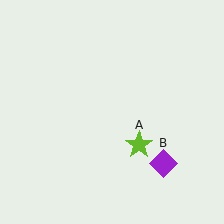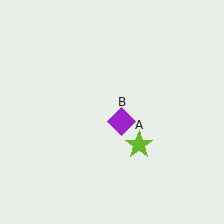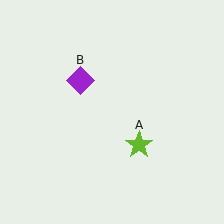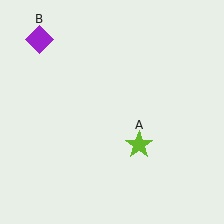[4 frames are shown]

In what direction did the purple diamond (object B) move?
The purple diamond (object B) moved up and to the left.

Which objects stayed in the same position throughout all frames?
Lime star (object A) remained stationary.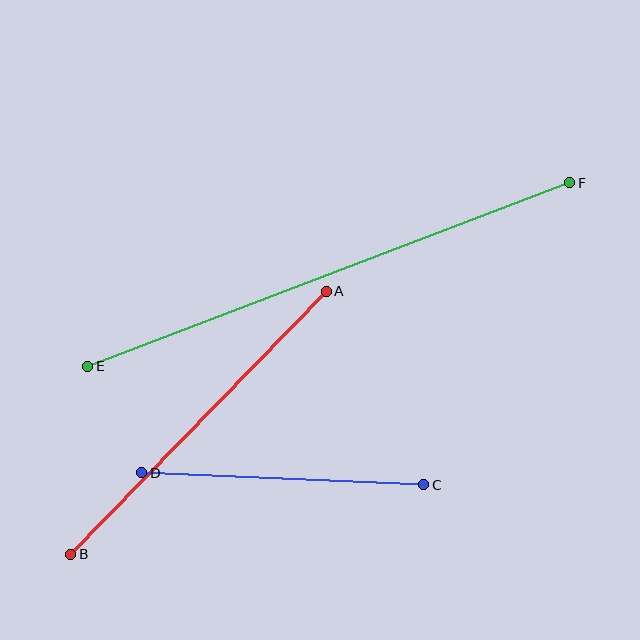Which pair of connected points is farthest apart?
Points E and F are farthest apart.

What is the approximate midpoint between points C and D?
The midpoint is at approximately (283, 479) pixels.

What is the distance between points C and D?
The distance is approximately 282 pixels.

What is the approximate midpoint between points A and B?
The midpoint is at approximately (198, 423) pixels.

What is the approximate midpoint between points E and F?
The midpoint is at approximately (329, 274) pixels.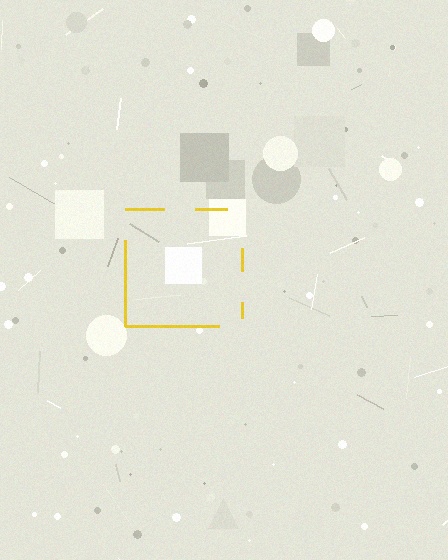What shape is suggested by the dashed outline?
The dashed outline suggests a square.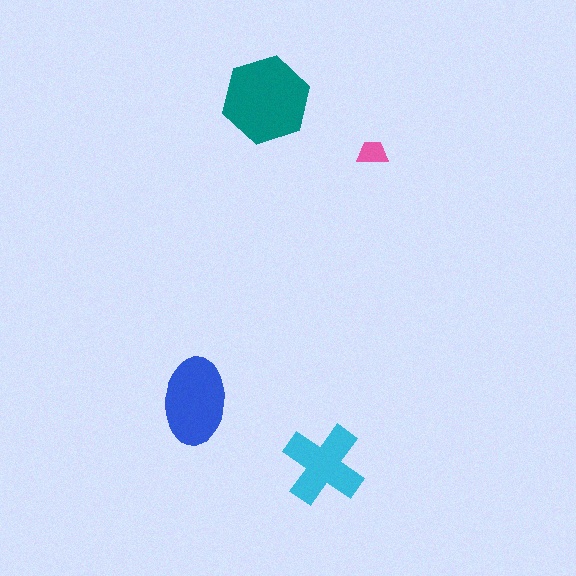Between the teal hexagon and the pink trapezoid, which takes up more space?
The teal hexagon.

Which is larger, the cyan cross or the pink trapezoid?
The cyan cross.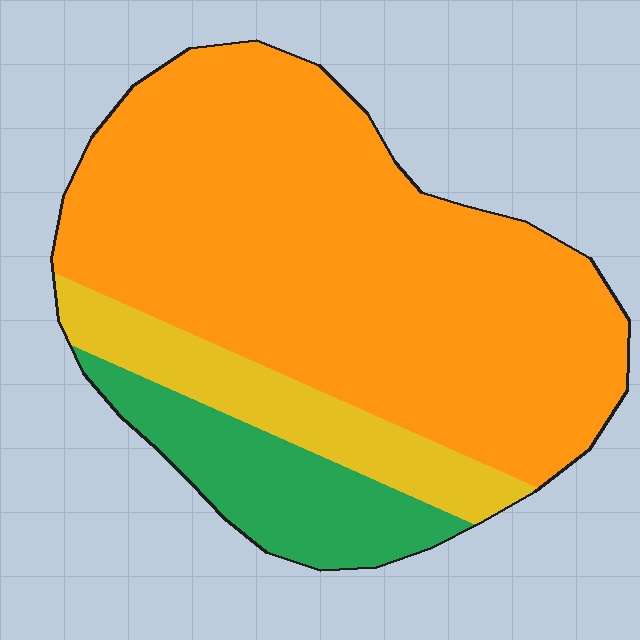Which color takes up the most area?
Orange, at roughly 70%.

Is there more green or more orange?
Orange.